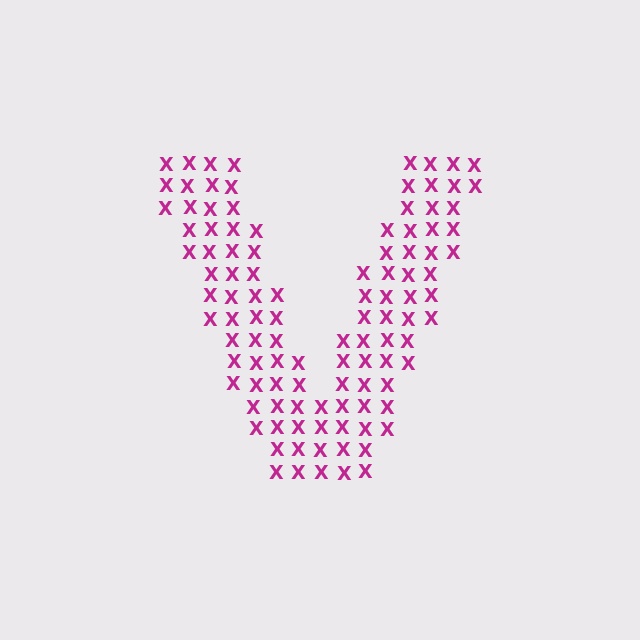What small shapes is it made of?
It is made of small letter X's.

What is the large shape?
The large shape is the letter V.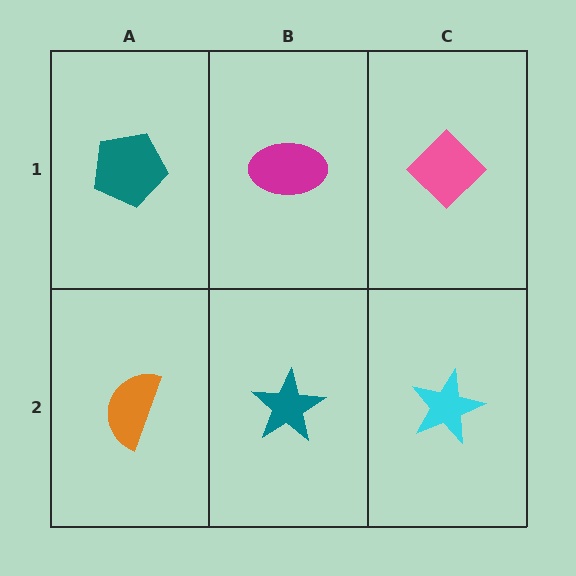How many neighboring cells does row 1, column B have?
3.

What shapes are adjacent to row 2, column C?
A pink diamond (row 1, column C), a teal star (row 2, column B).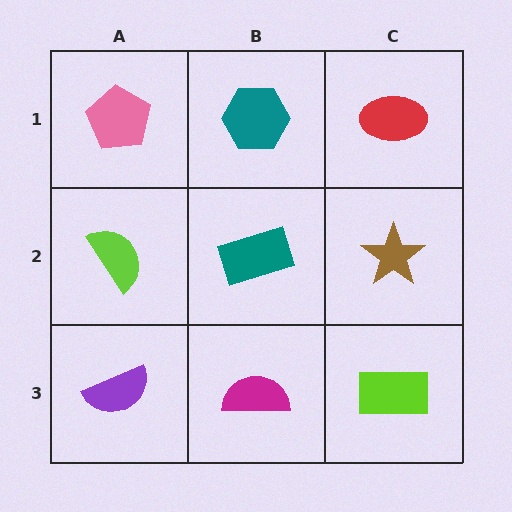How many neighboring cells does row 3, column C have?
2.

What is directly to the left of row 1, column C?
A teal hexagon.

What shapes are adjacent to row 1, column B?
A teal rectangle (row 2, column B), a pink pentagon (row 1, column A), a red ellipse (row 1, column C).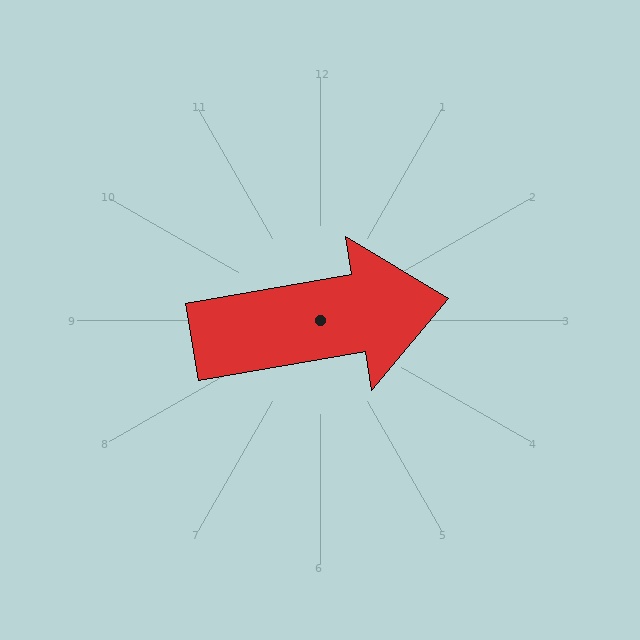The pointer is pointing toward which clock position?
Roughly 3 o'clock.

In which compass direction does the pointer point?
East.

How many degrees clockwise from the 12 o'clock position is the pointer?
Approximately 80 degrees.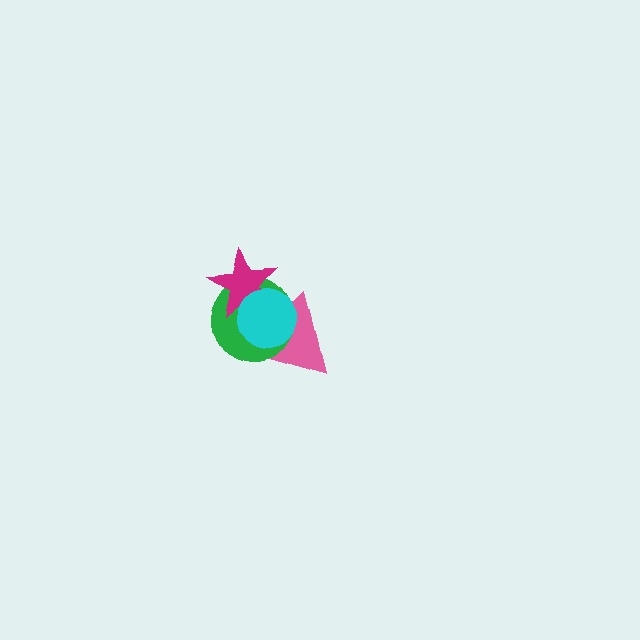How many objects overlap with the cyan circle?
3 objects overlap with the cyan circle.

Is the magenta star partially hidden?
Yes, it is partially covered by another shape.